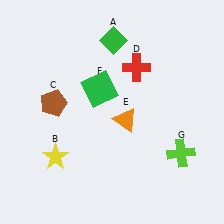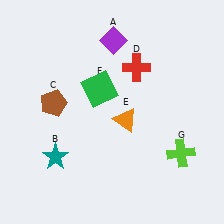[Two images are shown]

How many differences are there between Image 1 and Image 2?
There are 2 differences between the two images.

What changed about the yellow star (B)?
In Image 1, B is yellow. In Image 2, it changed to teal.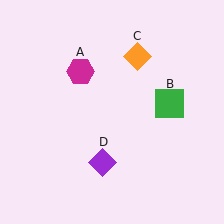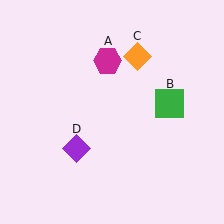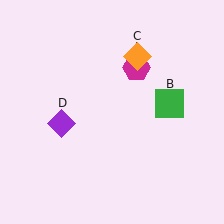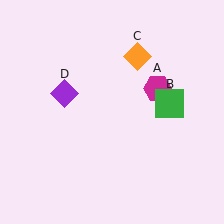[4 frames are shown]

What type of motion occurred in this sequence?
The magenta hexagon (object A), purple diamond (object D) rotated clockwise around the center of the scene.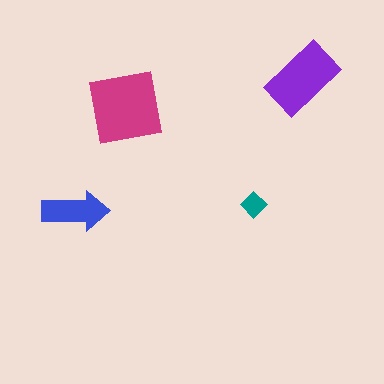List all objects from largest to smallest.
The magenta square, the purple rectangle, the blue arrow, the teal diamond.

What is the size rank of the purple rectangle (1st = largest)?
2nd.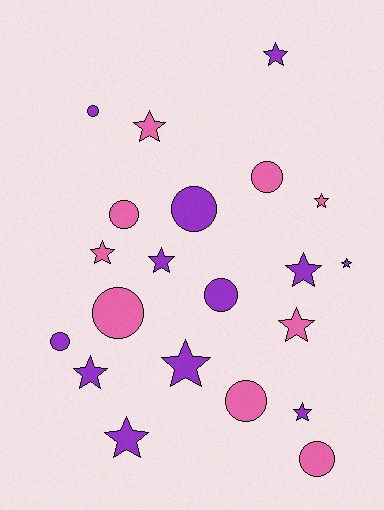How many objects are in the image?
There are 21 objects.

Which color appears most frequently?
Purple, with 12 objects.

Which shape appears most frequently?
Star, with 12 objects.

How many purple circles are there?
There are 4 purple circles.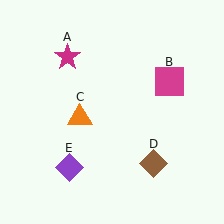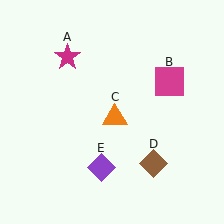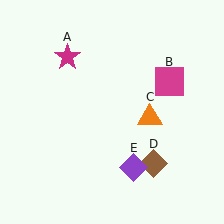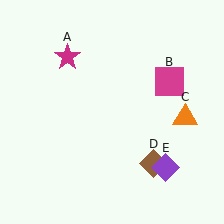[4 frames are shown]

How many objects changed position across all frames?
2 objects changed position: orange triangle (object C), purple diamond (object E).